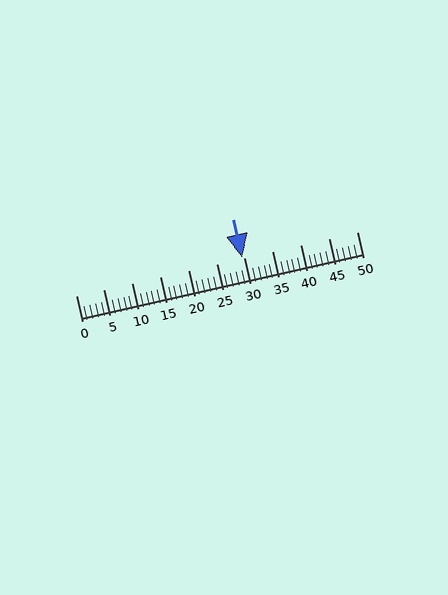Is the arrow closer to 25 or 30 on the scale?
The arrow is closer to 30.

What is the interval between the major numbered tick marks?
The major tick marks are spaced 5 units apart.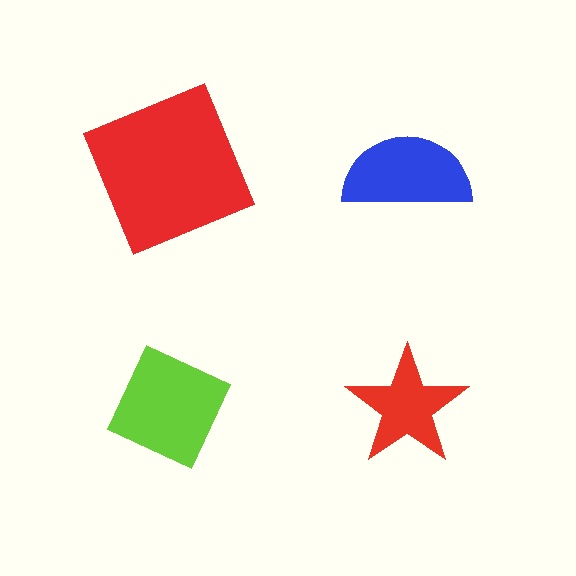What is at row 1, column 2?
A blue semicircle.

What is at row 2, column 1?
A lime diamond.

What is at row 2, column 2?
A red star.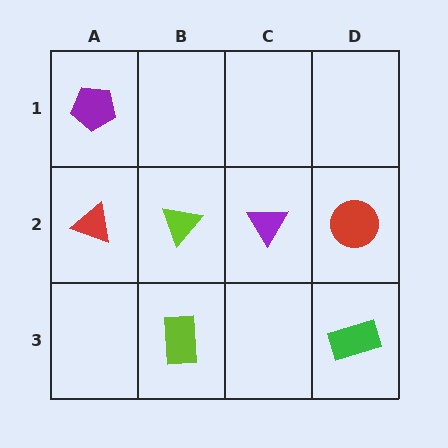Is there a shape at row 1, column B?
No, that cell is empty.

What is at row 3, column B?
A lime rectangle.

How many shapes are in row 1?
1 shape.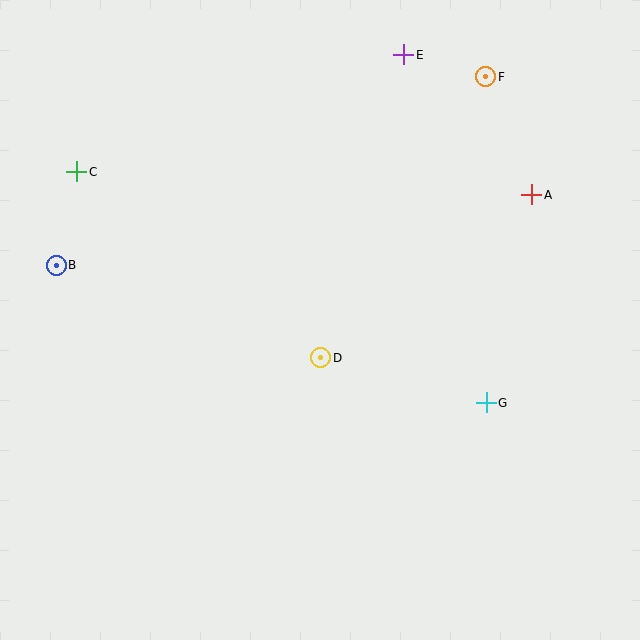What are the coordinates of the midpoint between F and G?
The midpoint between F and G is at (486, 240).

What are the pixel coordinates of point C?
Point C is at (77, 172).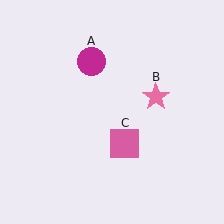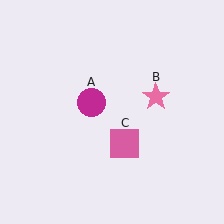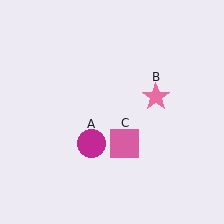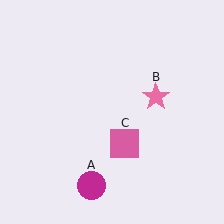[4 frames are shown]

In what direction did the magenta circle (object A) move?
The magenta circle (object A) moved down.